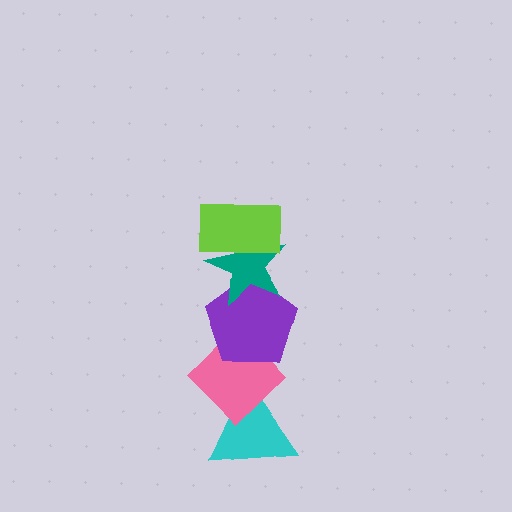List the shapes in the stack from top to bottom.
From top to bottom: the lime rectangle, the teal star, the purple pentagon, the pink diamond, the cyan triangle.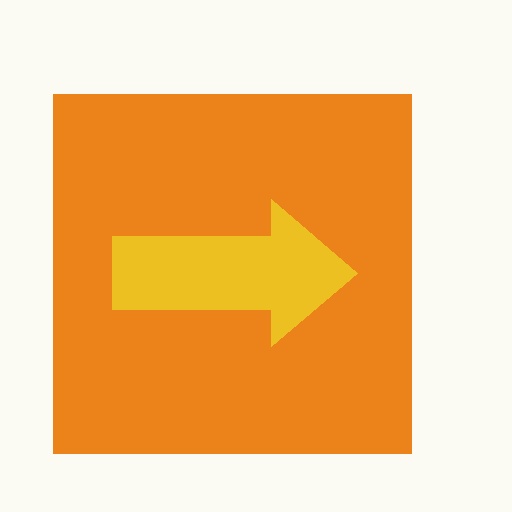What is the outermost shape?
The orange square.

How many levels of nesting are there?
2.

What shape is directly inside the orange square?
The yellow arrow.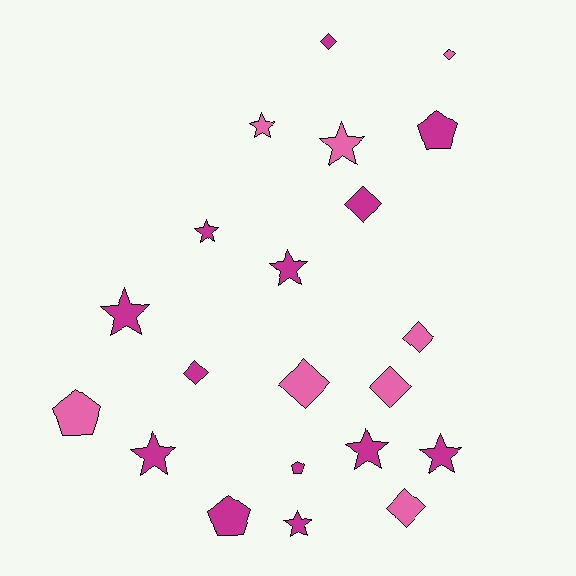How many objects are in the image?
There are 21 objects.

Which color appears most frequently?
Magenta, with 13 objects.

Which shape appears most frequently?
Star, with 9 objects.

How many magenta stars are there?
There are 7 magenta stars.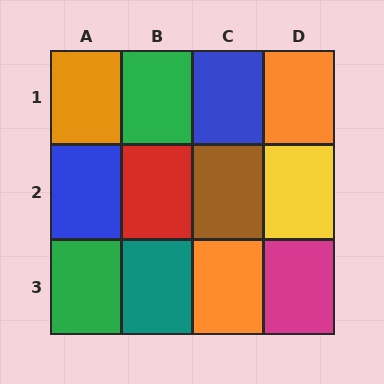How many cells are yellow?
1 cell is yellow.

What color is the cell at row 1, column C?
Blue.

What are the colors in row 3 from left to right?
Green, teal, orange, magenta.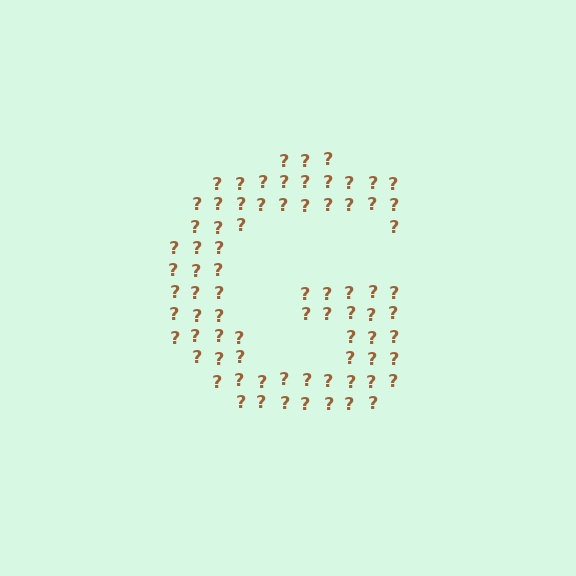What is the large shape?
The large shape is the letter G.